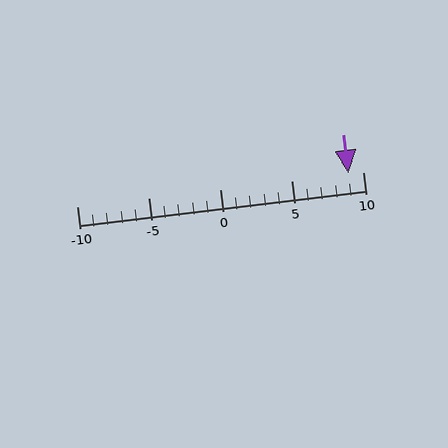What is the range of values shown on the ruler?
The ruler shows values from -10 to 10.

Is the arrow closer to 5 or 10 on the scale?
The arrow is closer to 10.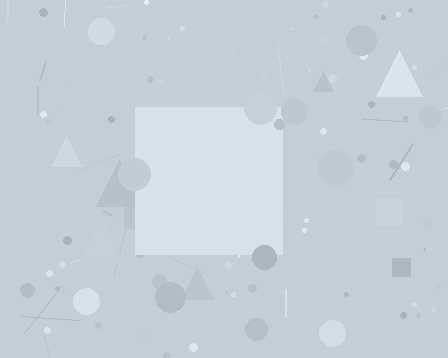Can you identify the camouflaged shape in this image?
The camouflaged shape is a square.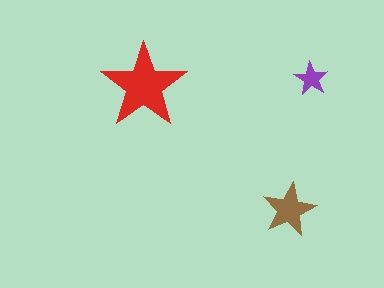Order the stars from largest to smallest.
the red one, the brown one, the purple one.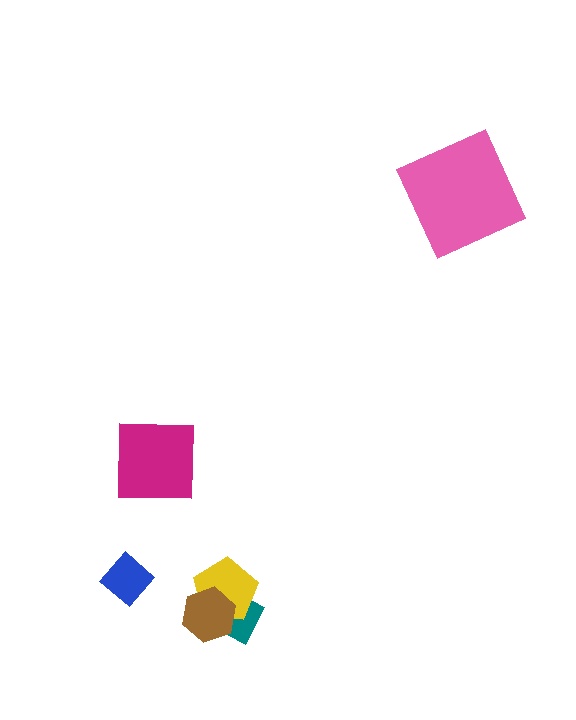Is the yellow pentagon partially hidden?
Yes, it is partially covered by another shape.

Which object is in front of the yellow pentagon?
The brown hexagon is in front of the yellow pentagon.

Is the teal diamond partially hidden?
Yes, it is partially covered by another shape.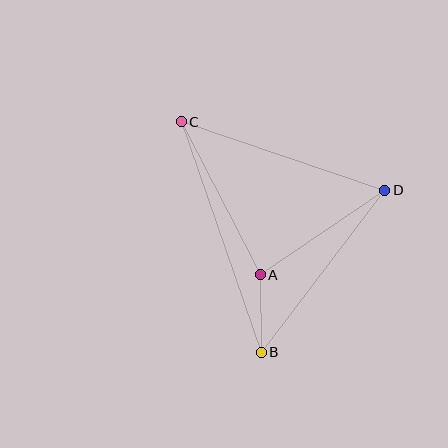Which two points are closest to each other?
Points A and B are closest to each other.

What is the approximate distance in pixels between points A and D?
The distance between A and D is approximately 151 pixels.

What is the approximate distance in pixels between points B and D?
The distance between B and D is approximately 204 pixels.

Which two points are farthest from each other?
Points B and C are farthest from each other.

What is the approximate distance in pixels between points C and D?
The distance between C and D is approximately 215 pixels.